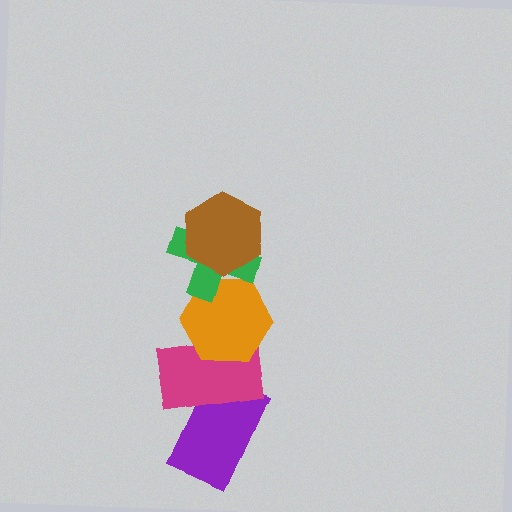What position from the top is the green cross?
The green cross is 2nd from the top.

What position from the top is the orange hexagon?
The orange hexagon is 3rd from the top.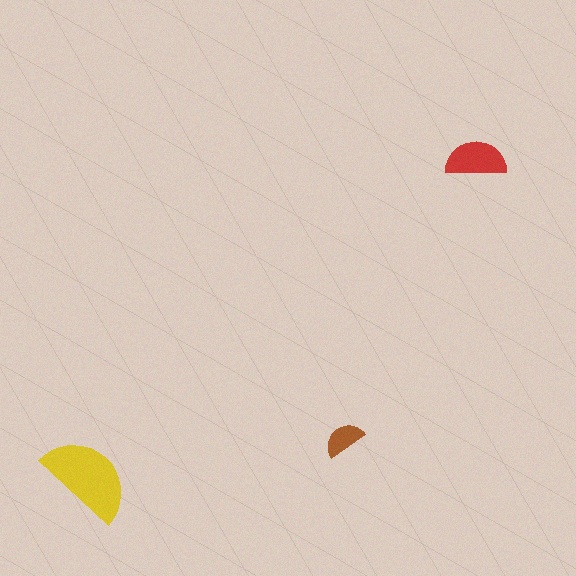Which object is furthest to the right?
The red semicircle is rightmost.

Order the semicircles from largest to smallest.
the yellow one, the red one, the brown one.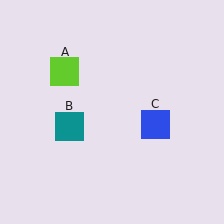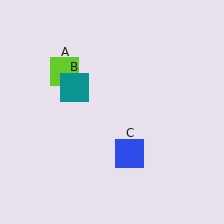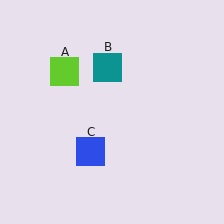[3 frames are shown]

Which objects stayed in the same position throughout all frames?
Lime square (object A) remained stationary.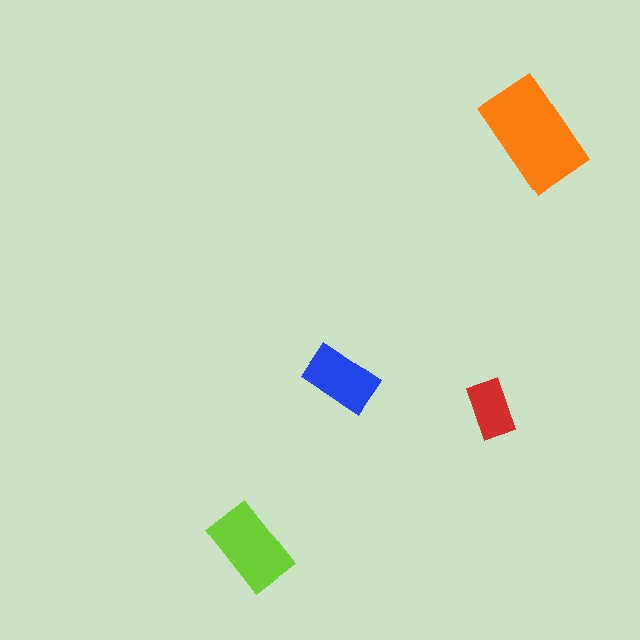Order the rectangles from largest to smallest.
the orange one, the lime one, the blue one, the red one.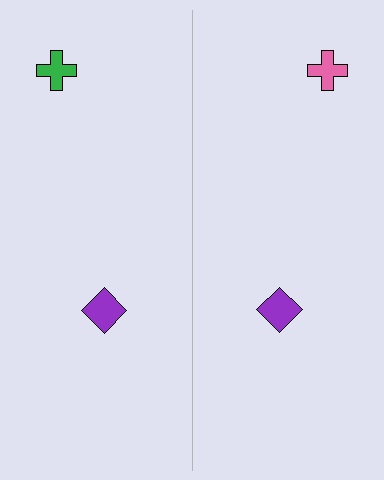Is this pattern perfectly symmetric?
No, the pattern is not perfectly symmetric. The pink cross on the right side breaks the symmetry — its mirror counterpart is green.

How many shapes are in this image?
There are 4 shapes in this image.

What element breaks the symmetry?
The pink cross on the right side breaks the symmetry — its mirror counterpart is green.